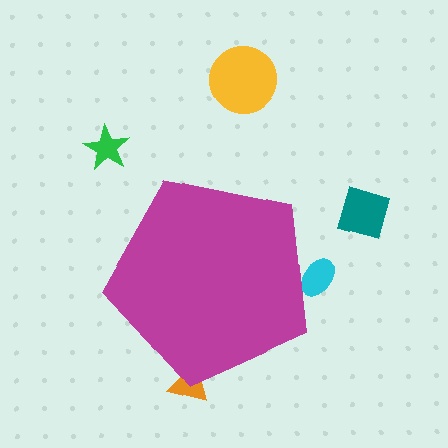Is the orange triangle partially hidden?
Yes, the orange triangle is partially hidden behind the magenta pentagon.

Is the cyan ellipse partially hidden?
Yes, the cyan ellipse is partially hidden behind the magenta pentagon.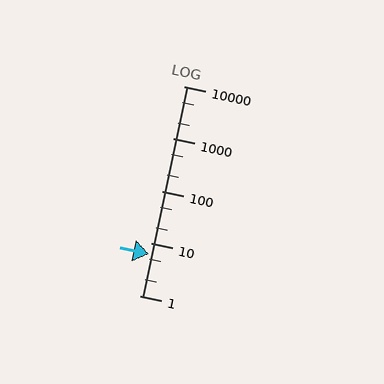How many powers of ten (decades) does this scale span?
The scale spans 4 decades, from 1 to 10000.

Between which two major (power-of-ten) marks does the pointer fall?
The pointer is between 1 and 10.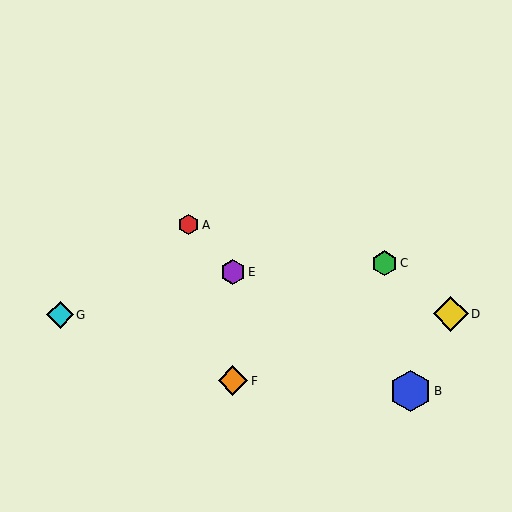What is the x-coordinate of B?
Object B is at x≈411.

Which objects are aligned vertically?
Objects E, F are aligned vertically.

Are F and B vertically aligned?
No, F is at x≈233 and B is at x≈411.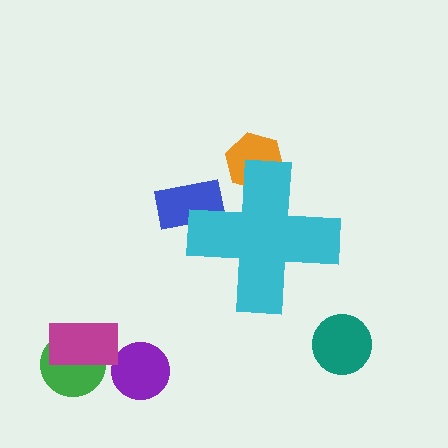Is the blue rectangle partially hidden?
Yes, the blue rectangle is partially hidden behind the cyan cross.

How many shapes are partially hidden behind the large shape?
2 shapes are partially hidden.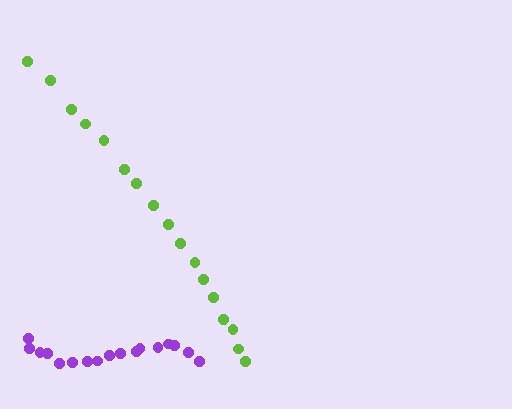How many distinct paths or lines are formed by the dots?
There are 2 distinct paths.